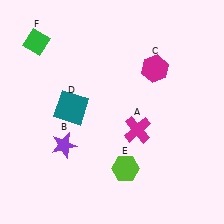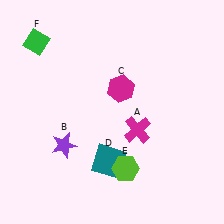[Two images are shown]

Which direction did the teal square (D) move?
The teal square (D) moved down.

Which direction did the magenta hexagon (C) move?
The magenta hexagon (C) moved left.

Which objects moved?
The objects that moved are: the magenta hexagon (C), the teal square (D).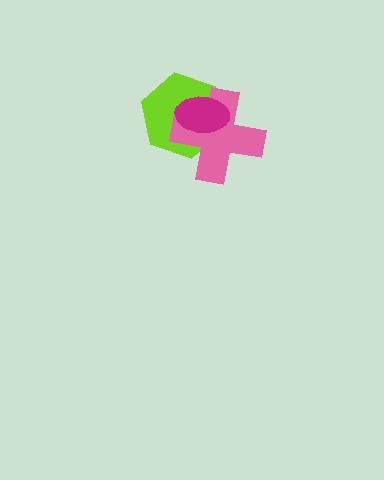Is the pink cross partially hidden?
Yes, it is partially covered by another shape.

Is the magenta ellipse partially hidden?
No, no other shape covers it.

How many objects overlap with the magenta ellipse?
2 objects overlap with the magenta ellipse.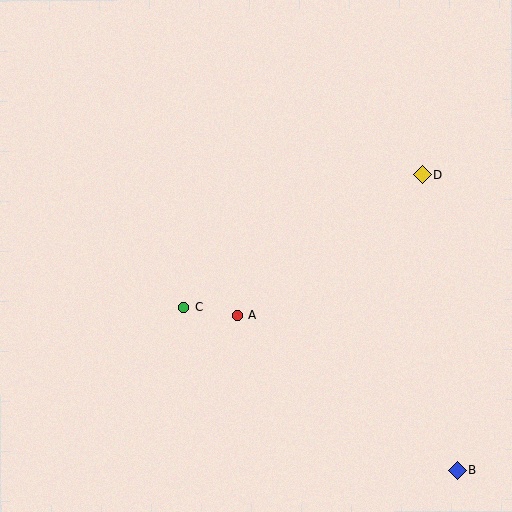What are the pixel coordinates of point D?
Point D is at (422, 175).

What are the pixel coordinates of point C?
Point C is at (184, 307).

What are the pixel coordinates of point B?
Point B is at (457, 471).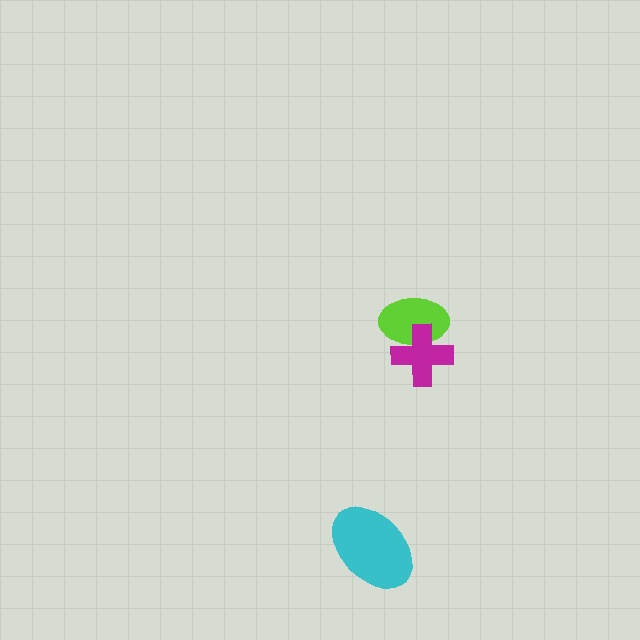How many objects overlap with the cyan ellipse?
0 objects overlap with the cyan ellipse.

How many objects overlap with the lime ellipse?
1 object overlaps with the lime ellipse.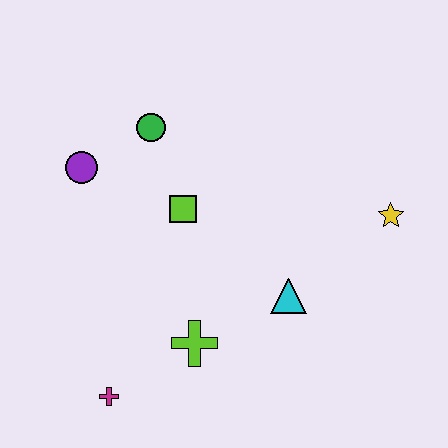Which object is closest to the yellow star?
The cyan triangle is closest to the yellow star.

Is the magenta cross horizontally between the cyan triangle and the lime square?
No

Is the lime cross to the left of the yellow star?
Yes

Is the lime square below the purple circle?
Yes